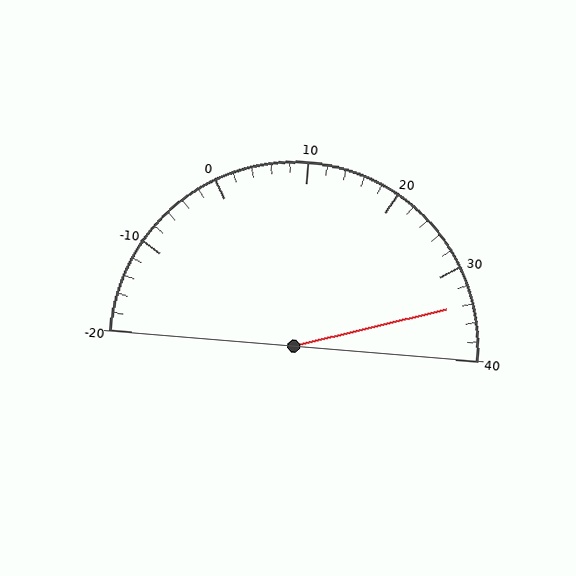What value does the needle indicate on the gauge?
The needle indicates approximately 34.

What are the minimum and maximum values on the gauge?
The gauge ranges from -20 to 40.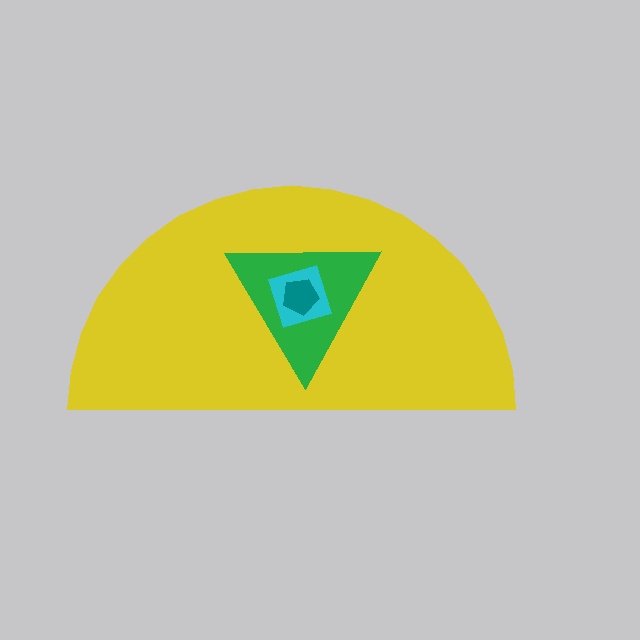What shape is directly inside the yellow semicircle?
The green triangle.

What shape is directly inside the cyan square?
The teal pentagon.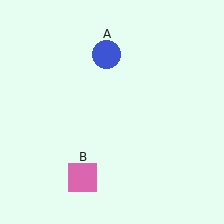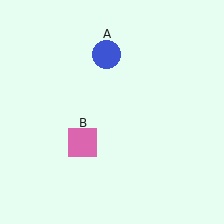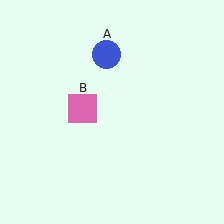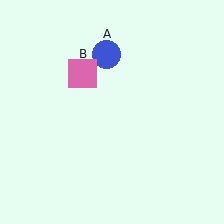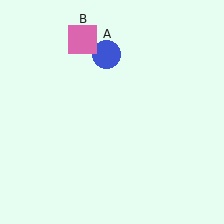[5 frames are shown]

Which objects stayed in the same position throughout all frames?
Blue circle (object A) remained stationary.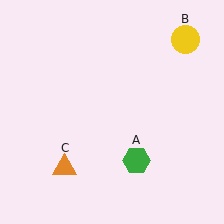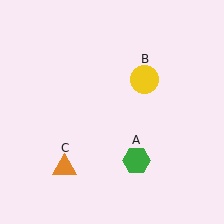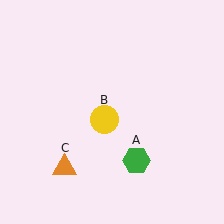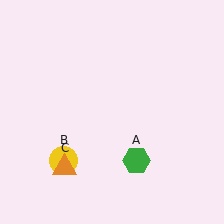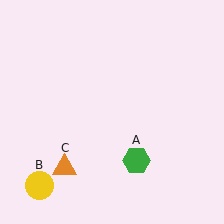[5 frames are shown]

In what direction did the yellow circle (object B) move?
The yellow circle (object B) moved down and to the left.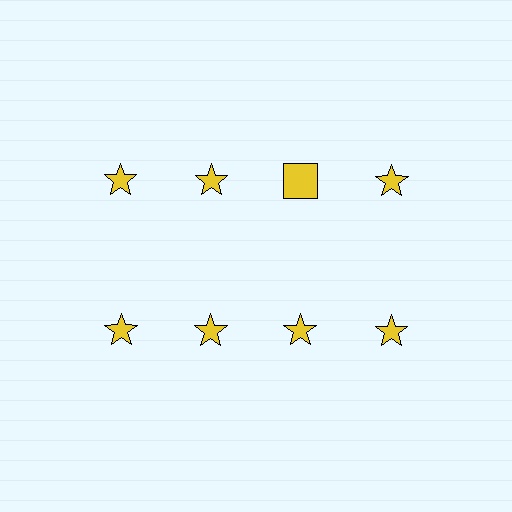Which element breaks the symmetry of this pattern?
The yellow square in the top row, center column breaks the symmetry. All other shapes are yellow stars.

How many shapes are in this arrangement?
There are 8 shapes arranged in a grid pattern.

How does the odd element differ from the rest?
It has a different shape: square instead of star.